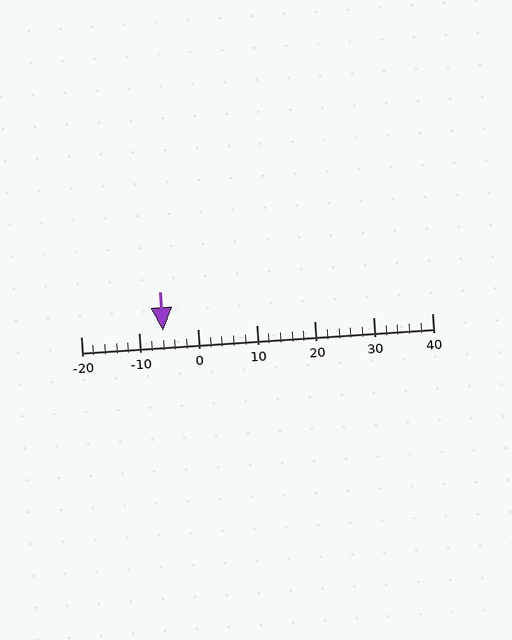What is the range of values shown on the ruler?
The ruler shows values from -20 to 40.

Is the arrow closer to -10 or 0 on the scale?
The arrow is closer to -10.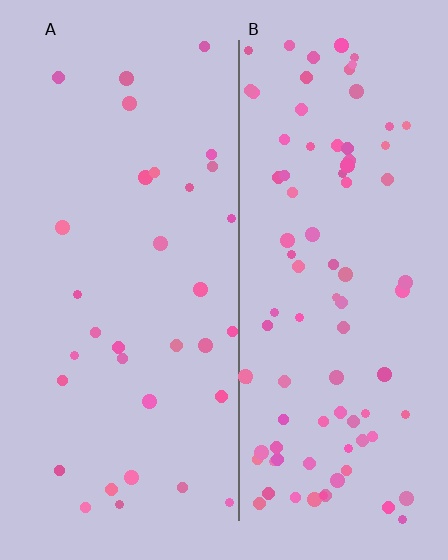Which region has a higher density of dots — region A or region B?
B (the right).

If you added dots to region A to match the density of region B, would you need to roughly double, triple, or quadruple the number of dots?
Approximately triple.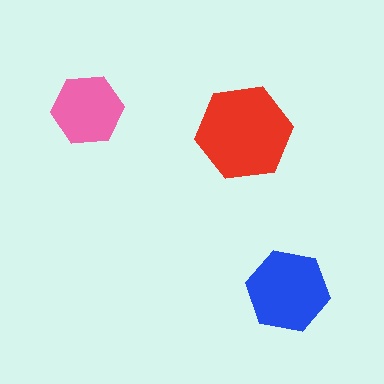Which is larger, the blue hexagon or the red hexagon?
The red one.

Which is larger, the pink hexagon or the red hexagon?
The red one.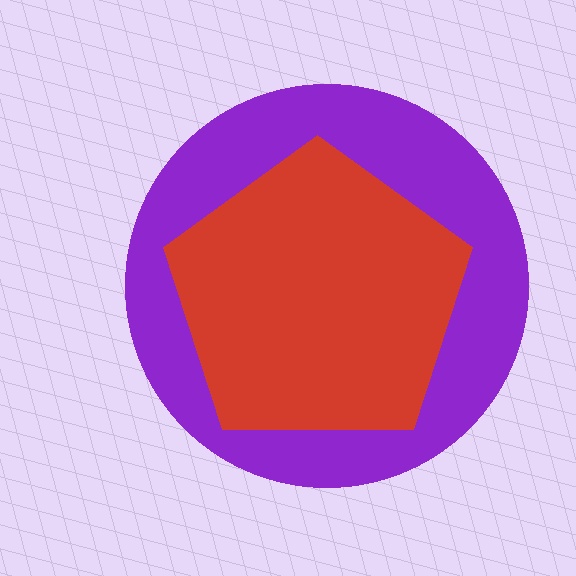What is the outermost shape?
The purple circle.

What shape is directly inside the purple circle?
The red pentagon.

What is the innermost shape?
The red pentagon.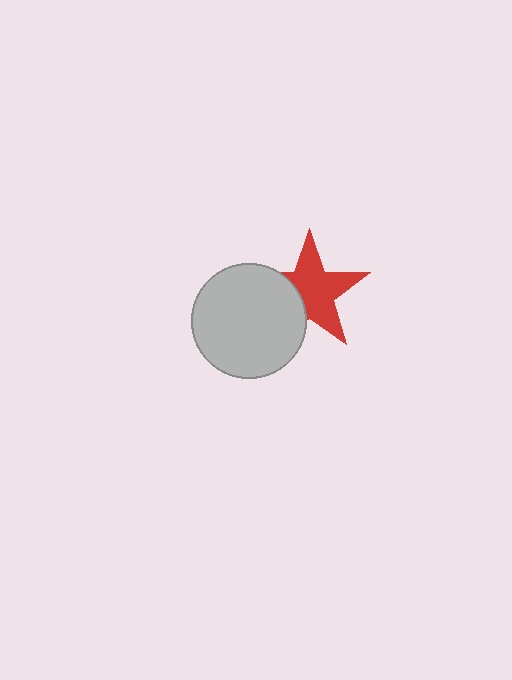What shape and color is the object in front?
The object in front is a light gray circle.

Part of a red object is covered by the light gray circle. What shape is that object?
It is a star.